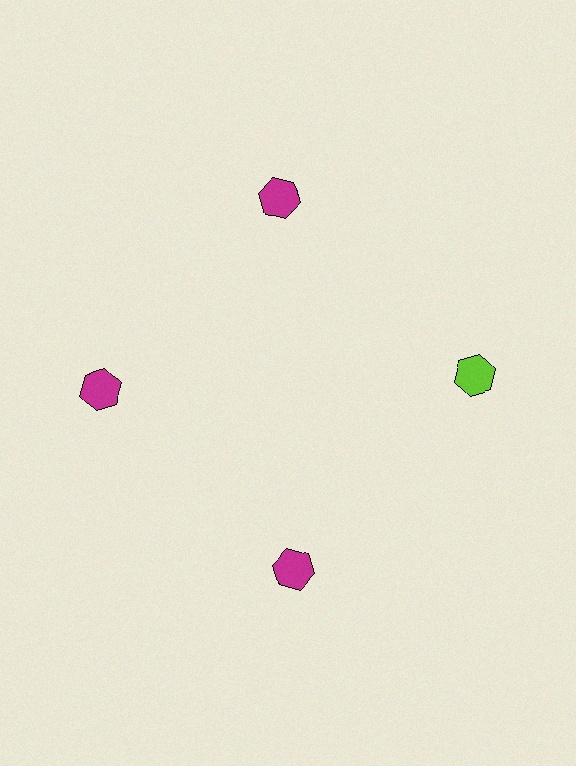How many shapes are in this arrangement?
There are 4 shapes arranged in a ring pattern.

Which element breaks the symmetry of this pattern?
The lime hexagon at roughly the 3 o'clock position breaks the symmetry. All other shapes are magenta hexagons.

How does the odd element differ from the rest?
It has a different color: lime instead of magenta.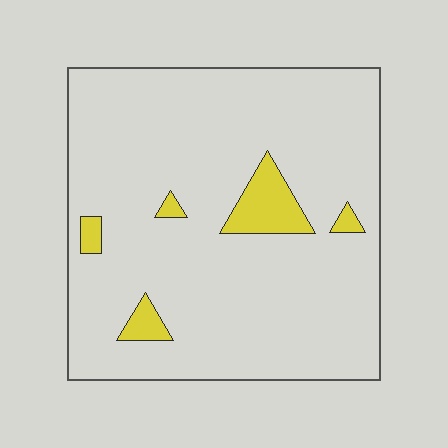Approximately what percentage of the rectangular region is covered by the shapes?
Approximately 10%.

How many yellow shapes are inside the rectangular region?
5.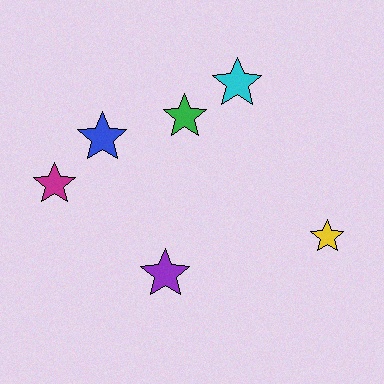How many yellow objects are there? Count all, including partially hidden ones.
There is 1 yellow object.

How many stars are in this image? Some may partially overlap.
There are 6 stars.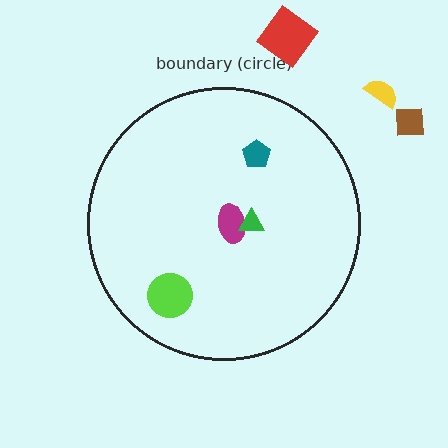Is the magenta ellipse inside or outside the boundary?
Inside.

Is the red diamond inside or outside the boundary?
Outside.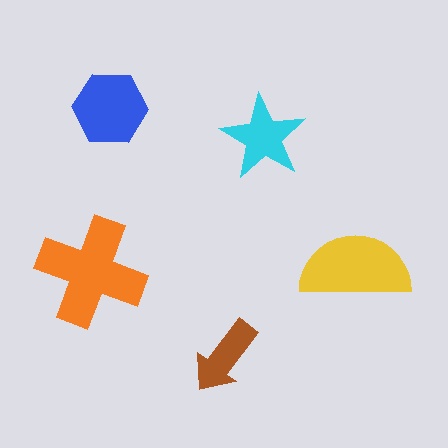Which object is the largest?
The orange cross.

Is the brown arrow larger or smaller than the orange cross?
Smaller.